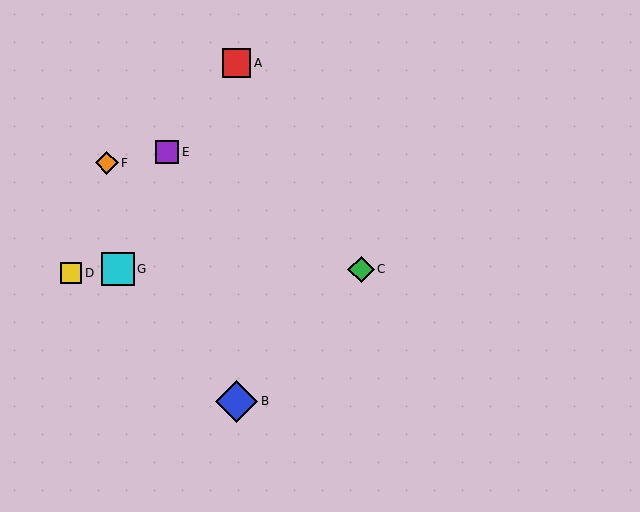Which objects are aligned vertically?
Objects A, B are aligned vertically.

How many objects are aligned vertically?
2 objects (A, B) are aligned vertically.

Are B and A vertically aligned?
Yes, both are at x≈236.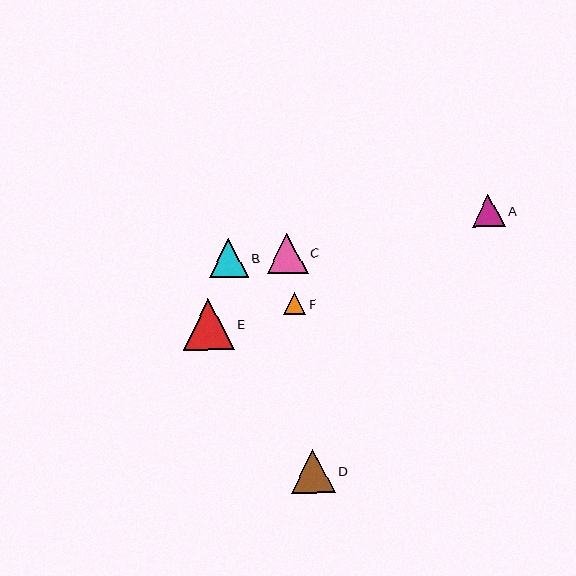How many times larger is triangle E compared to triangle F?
Triangle E is approximately 2.3 times the size of triangle F.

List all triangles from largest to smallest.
From largest to smallest: E, D, C, B, A, F.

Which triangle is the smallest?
Triangle F is the smallest with a size of approximately 22 pixels.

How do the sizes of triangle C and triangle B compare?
Triangle C and triangle B are approximately the same size.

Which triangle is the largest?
Triangle E is the largest with a size of approximately 51 pixels.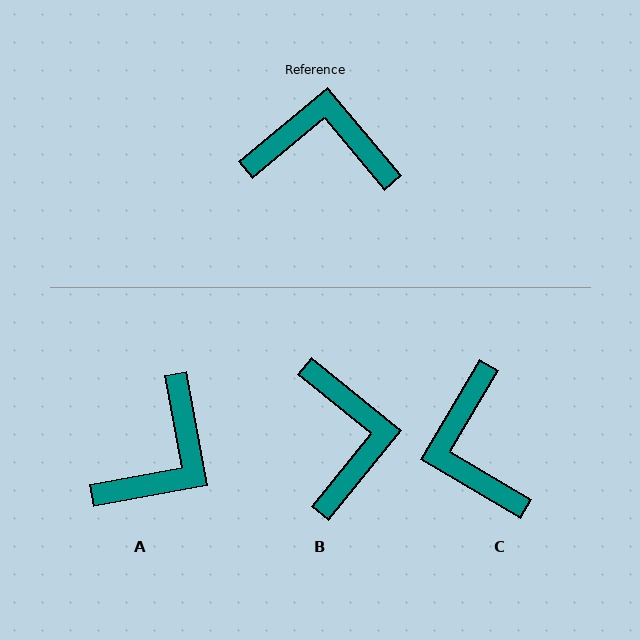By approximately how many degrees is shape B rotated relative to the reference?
Approximately 79 degrees clockwise.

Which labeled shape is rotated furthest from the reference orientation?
A, about 119 degrees away.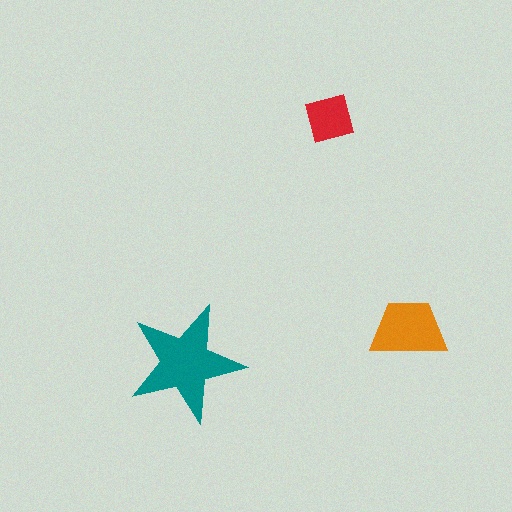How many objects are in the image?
There are 3 objects in the image.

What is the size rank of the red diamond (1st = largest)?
3rd.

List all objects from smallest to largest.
The red diamond, the orange trapezoid, the teal star.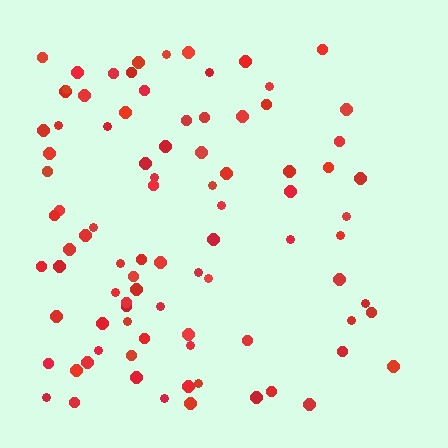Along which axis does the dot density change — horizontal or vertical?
Horizontal.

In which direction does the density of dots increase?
From right to left, with the left side densest.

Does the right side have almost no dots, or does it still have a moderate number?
Still a moderate number, just noticeably fewer than the left.